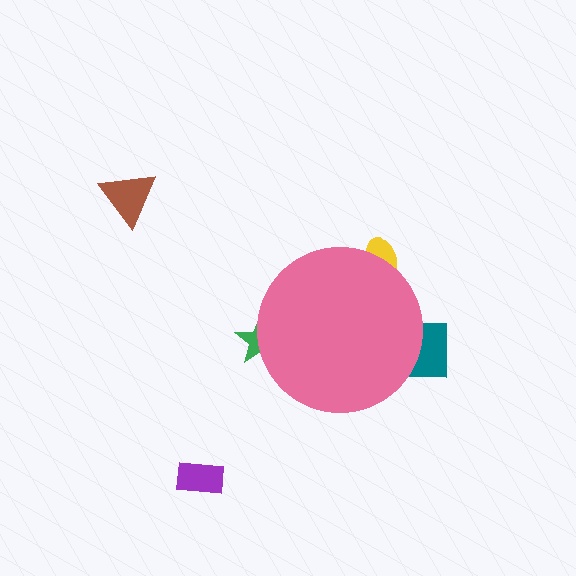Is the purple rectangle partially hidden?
No, the purple rectangle is fully visible.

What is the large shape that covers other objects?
A pink circle.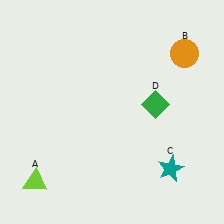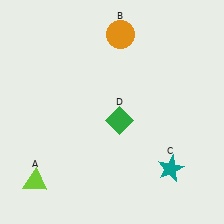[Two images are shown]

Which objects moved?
The objects that moved are: the orange circle (B), the green diamond (D).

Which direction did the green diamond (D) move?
The green diamond (D) moved left.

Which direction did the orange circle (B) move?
The orange circle (B) moved left.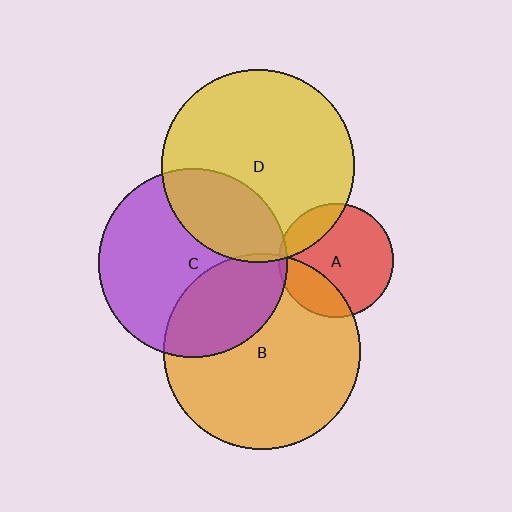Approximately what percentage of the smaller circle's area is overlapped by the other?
Approximately 5%.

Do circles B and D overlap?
Yes.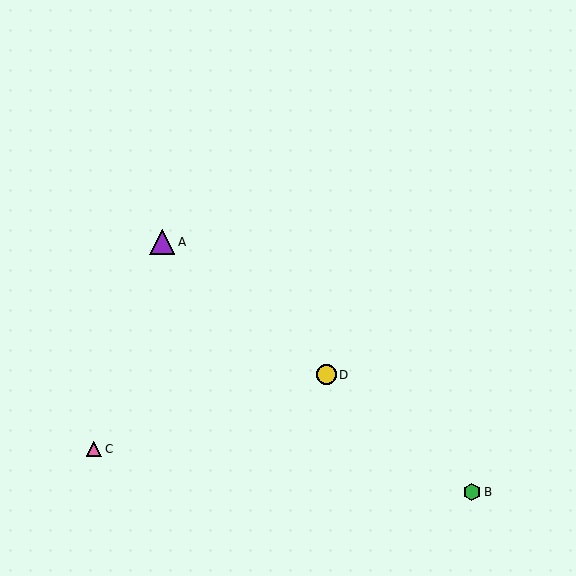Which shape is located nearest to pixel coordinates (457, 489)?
The green hexagon (labeled B) at (472, 492) is nearest to that location.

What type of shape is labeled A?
Shape A is a purple triangle.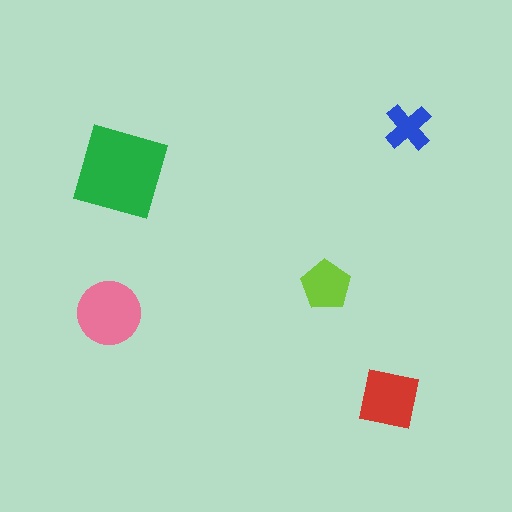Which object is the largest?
The green diamond.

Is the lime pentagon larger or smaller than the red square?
Smaller.